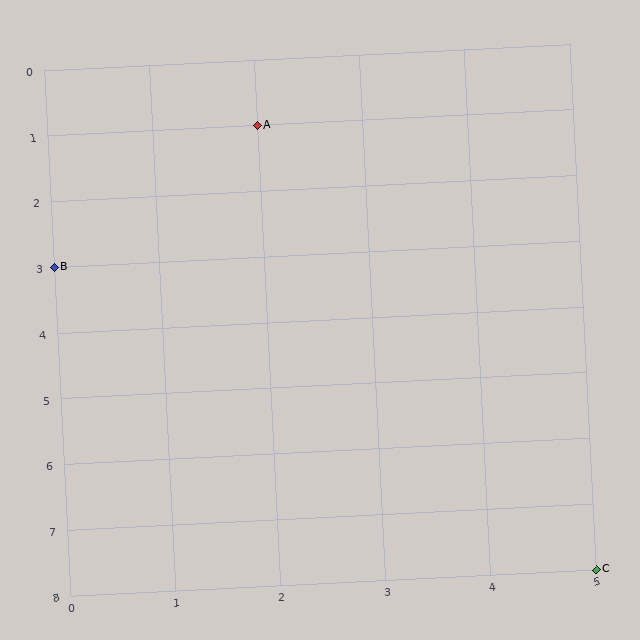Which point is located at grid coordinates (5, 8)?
Point C is at (5, 8).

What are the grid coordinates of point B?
Point B is at grid coordinates (0, 3).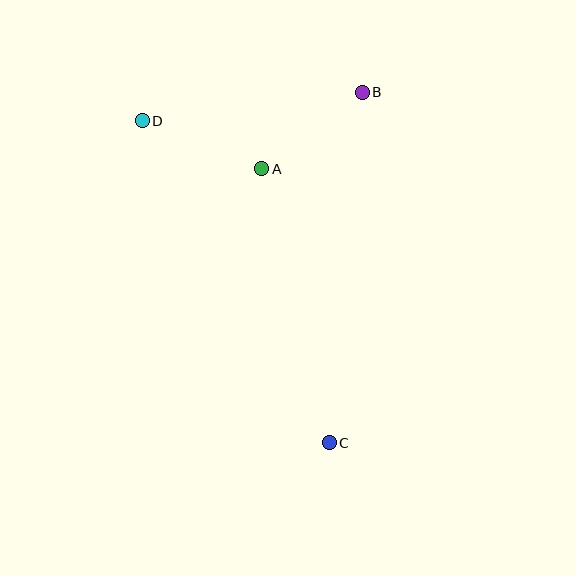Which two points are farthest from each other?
Points C and D are farthest from each other.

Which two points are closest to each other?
Points A and B are closest to each other.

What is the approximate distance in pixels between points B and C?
The distance between B and C is approximately 352 pixels.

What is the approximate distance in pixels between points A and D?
The distance between A and D is approximately 128 pixels.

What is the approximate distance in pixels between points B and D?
The distance between B and D is approximately 222 pixels.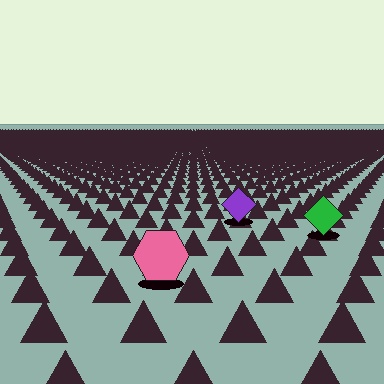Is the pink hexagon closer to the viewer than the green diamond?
Yes. The pink hexagon is closer — you can tell from the texture gradient: the ground texture is coarser near it.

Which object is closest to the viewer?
The pink hexagon is closest. The texture marks near it are larger and more spread out.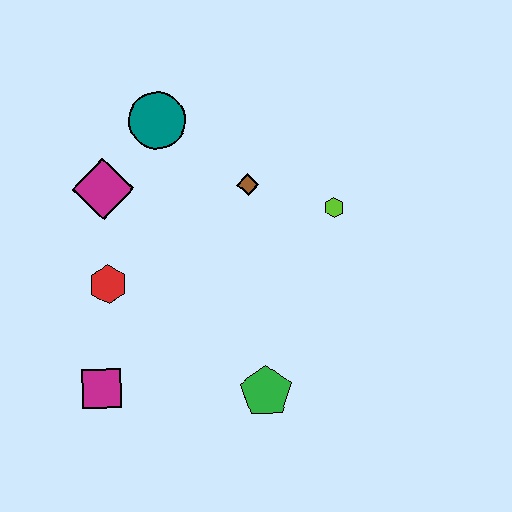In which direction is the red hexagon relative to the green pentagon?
The red hexagon is to the left of the green pentagon.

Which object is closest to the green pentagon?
The magenta square is closest to the green pentagon.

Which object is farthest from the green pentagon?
The teal circle is farthest from the green pentagon.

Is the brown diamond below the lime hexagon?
No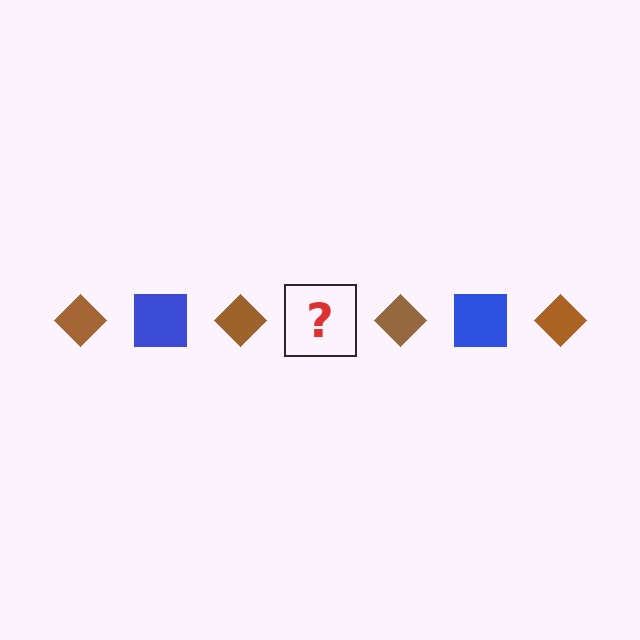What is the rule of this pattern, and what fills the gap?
The rule is that the pattern alternates between brown diamond and blue square. The gap should be filled with a blue square.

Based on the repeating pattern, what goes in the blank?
The blank should be a blue square.